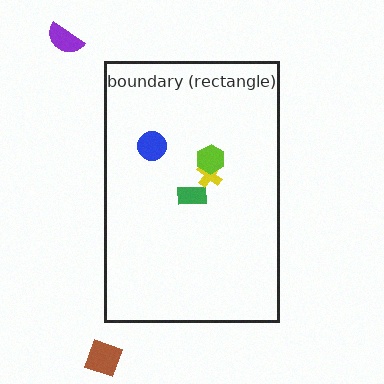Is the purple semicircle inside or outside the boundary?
Outside.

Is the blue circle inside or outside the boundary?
Inside.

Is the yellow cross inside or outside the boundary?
Inside.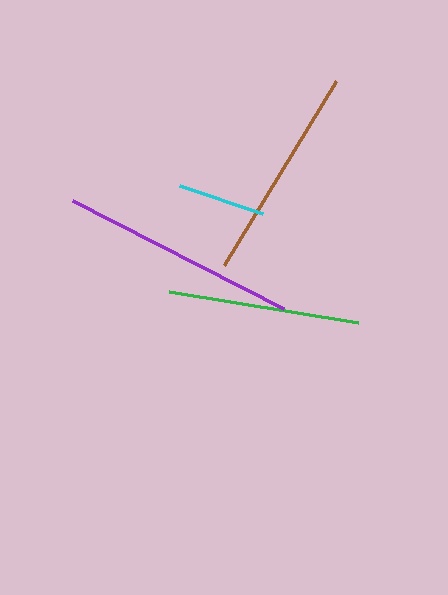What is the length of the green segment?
The green segment is approximately 191 pixels long.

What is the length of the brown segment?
The brown segment is approximately 216 pixels long.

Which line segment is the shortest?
The cyan line is the shortest at approximately 88 pixels.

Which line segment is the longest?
The purple line is the longest at approximately 238 pixels.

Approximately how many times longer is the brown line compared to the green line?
The brown line is approximately 1.1 times the length of the green line.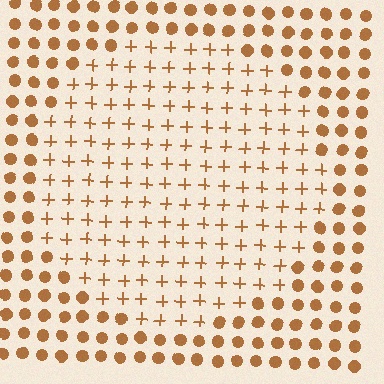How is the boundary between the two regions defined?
The boundary is defined by a change in element shape: plus signs inside vs. circles outside. All elements share the same color and spacing.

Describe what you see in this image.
The image is filled with small brown elements arranged in a uniform grid. A circle-shaped region contains plus signs, while the surrounding area contains circles. The boundary is defined purely by the change in element shape.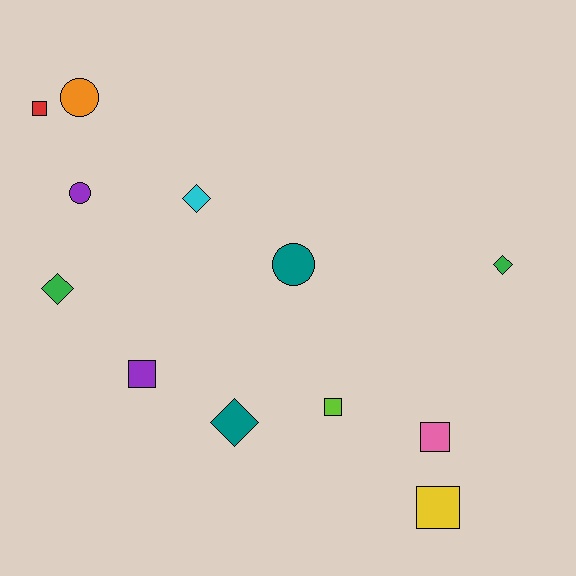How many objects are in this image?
There are 12 objects.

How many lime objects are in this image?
There is 1 lime object.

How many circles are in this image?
There are 3 circles.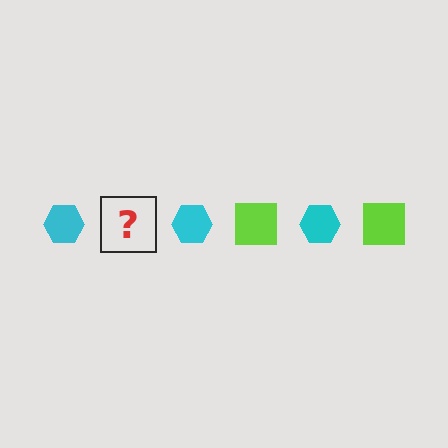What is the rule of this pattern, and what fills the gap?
The rule is that the pattern alternates between cyan hexagon and lime square. The gap should be filled with a lime square.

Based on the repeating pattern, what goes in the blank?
The blank should be a lime square.